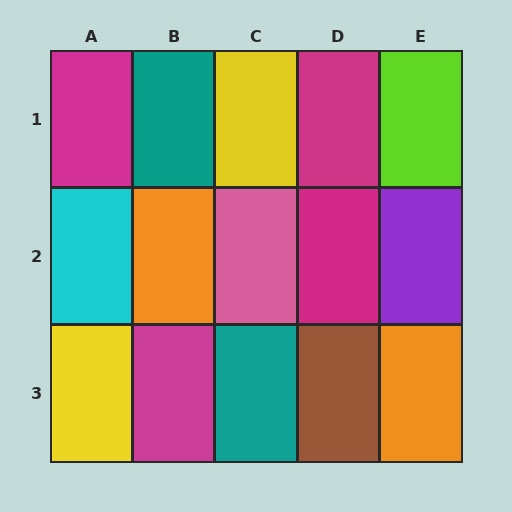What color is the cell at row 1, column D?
Magenta.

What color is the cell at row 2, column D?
Magenta.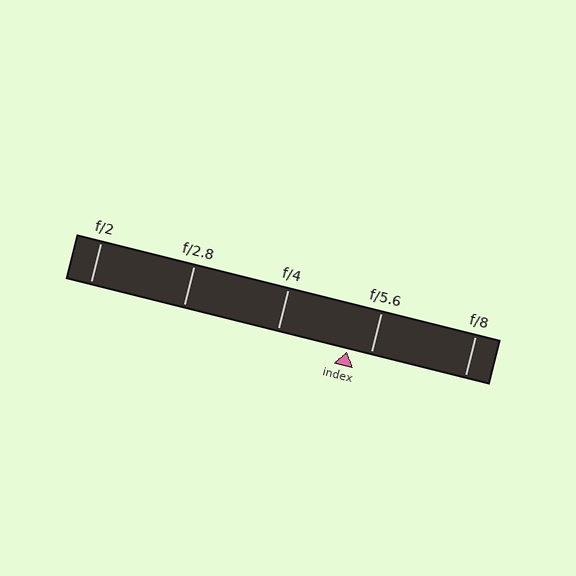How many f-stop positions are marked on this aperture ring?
There are 5 f-stop positions marked.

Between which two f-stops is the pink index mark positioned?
The index mark is between f/4 and f/5.6.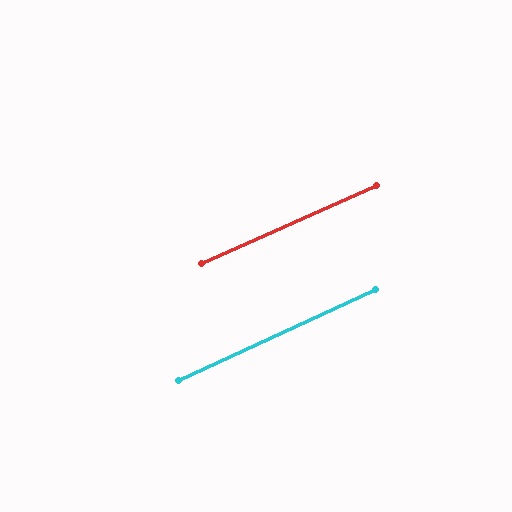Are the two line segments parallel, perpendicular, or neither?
Parallel — their directions differ by only 0.7°.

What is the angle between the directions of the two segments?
Approximately 1 degree.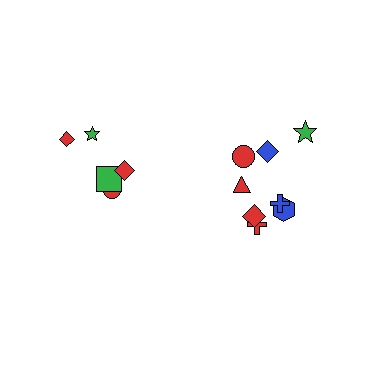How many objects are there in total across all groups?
There are 13 objects.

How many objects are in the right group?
There are 8 objects.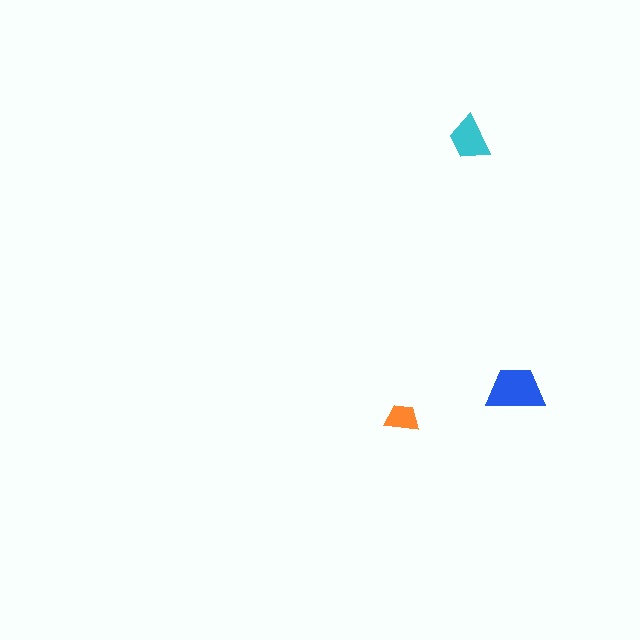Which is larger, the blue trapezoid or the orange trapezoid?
The blue one.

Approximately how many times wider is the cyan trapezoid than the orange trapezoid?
About 1.5 times wider.